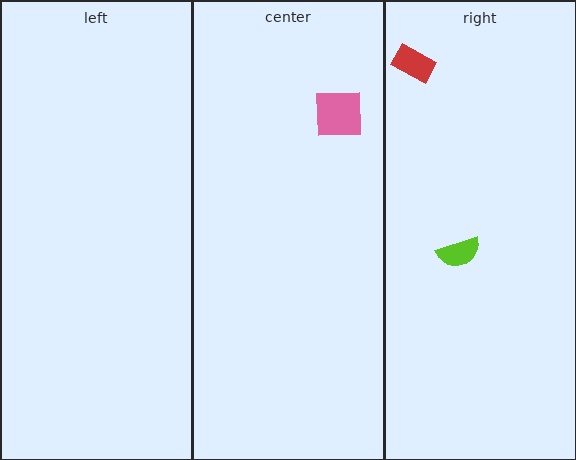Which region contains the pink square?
The center region.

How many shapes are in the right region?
2.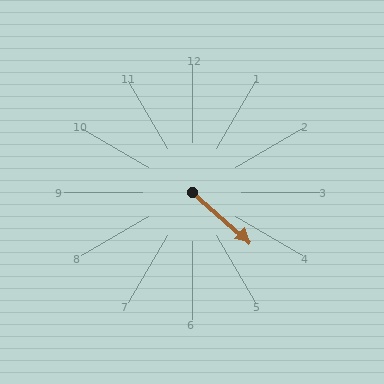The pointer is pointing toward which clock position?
Roughly 4 o'clock.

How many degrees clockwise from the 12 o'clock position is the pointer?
Approximately 131 degrees.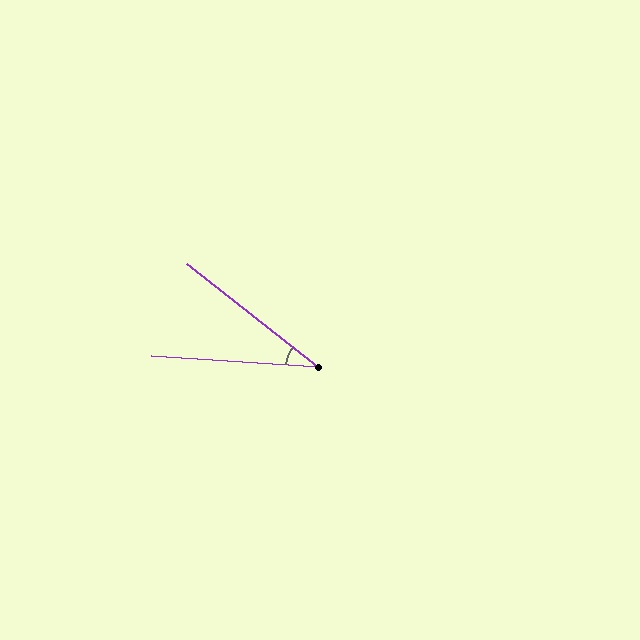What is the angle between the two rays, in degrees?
Approximately 34 degrees.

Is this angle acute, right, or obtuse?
It is acute.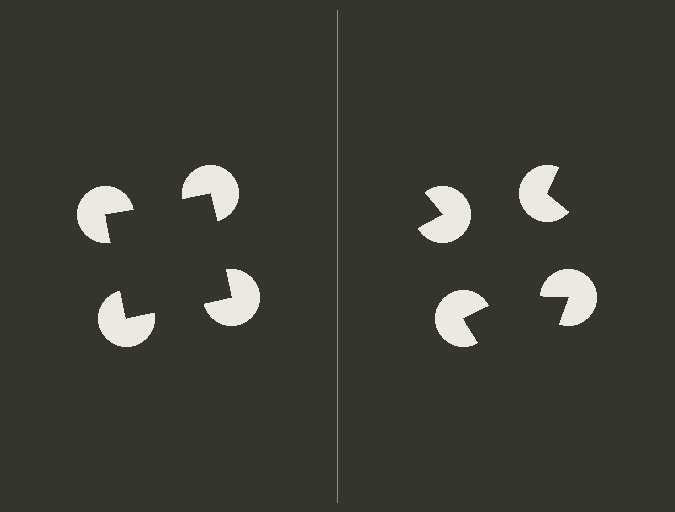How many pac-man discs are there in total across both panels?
8 — 4 on each side.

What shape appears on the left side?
An illusory square.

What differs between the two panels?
The pac-man discs are positioned identically on both sides; only the wedge orientations differ. On the left they align to a square; on the right they are misaligned.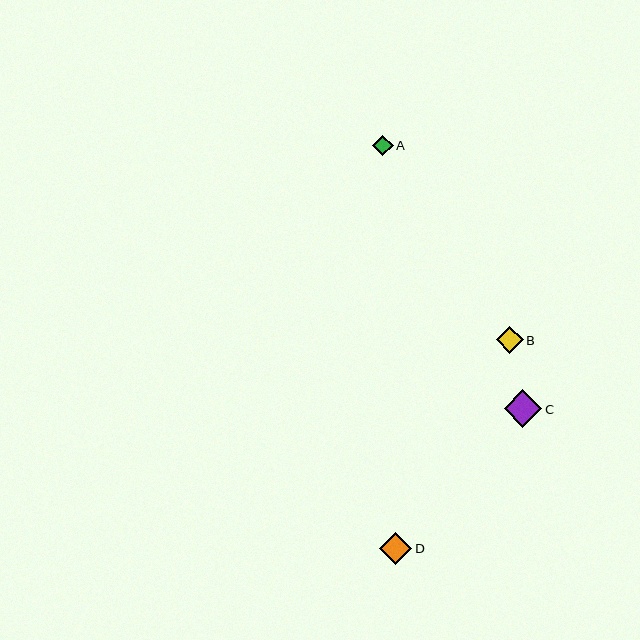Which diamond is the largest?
Diamond C is the largest with a size of approximately 37 pixels.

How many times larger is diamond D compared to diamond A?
Diamond D is approximately 1.6 times the size of diamond A.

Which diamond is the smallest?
Diamond A is the smallest with a size of approximately 20 pixels.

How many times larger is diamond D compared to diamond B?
Diamond D is approximately 1.2 times the size of diamond B.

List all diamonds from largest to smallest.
From largest to smallest: C, D, B, A.